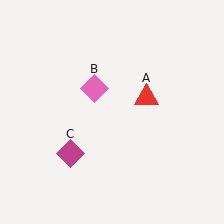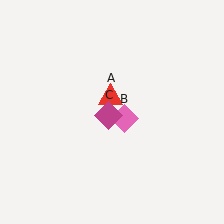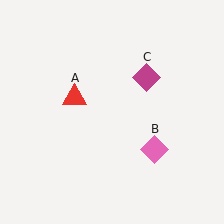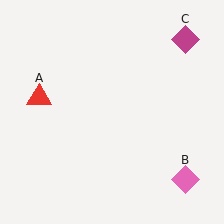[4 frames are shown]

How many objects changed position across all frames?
3 objects changed position: red triangle (object A), pink diamond (object B), magenta diamond (object C).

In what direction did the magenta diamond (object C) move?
The magenta diamond (object C) moved up and to the right.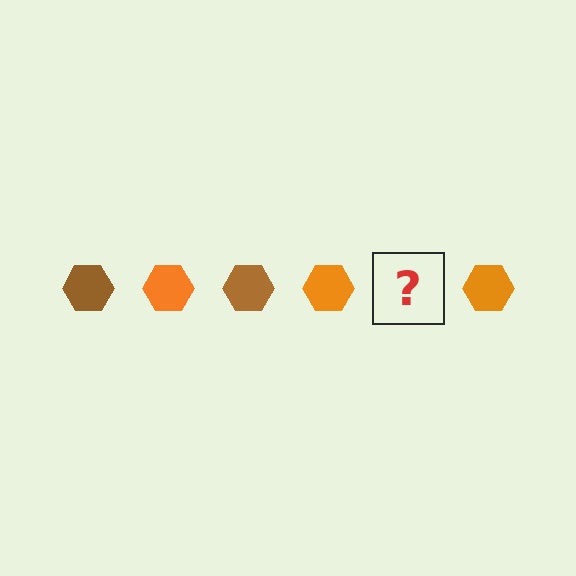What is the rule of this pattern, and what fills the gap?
The rule is that the pattern cycles through brown, orange hexagons. The gap should be filled with a brown hexagon.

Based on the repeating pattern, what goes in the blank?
The blank should be a brown hexagon.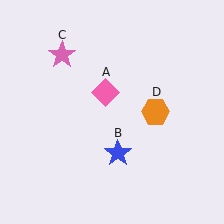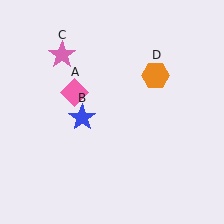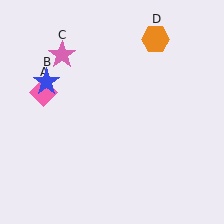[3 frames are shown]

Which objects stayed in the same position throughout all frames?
Pink star (object C) remained stationary.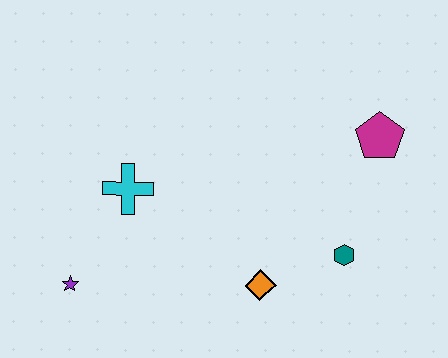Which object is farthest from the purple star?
The magenta pentagon is farthest from the purple star.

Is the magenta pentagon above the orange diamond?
Yes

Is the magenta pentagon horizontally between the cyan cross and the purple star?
No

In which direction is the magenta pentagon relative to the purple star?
The magenta pentagon is to the right of the purple star.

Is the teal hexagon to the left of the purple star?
No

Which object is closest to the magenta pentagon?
The teal hexagon is closest to the magenta pentagon.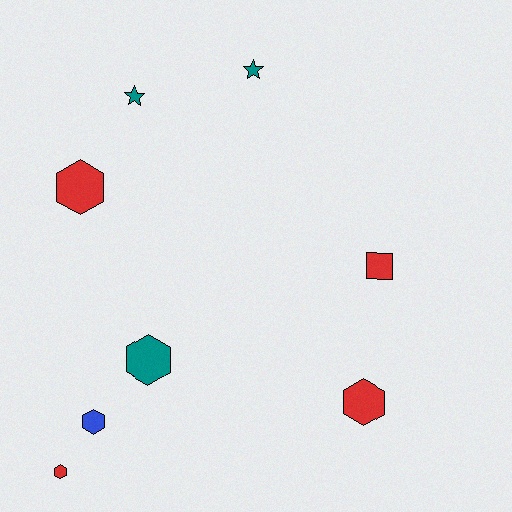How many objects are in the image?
There are 8 objects.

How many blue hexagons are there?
There is 1 blue hexagon.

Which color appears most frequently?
Red, with 4 objects.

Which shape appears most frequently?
Hexagon, with 5 objects.